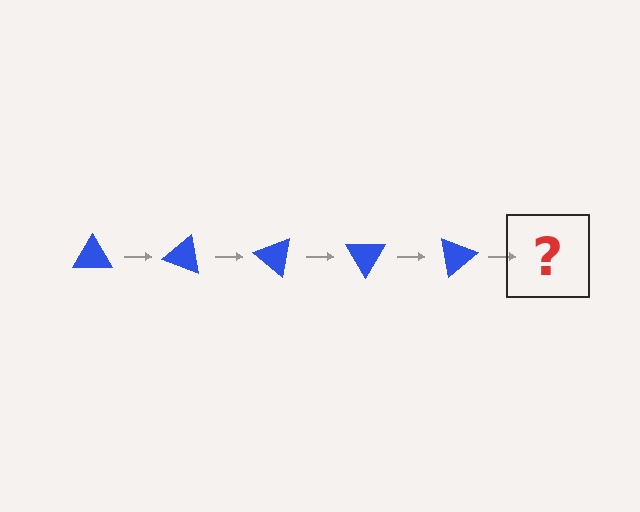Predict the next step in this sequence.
The next step is a blue triangle rotated 100 degrees.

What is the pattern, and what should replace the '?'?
The pattern is that the triangle rotates 20 degrees each step. The '?' should be a blue triangle rotated 100 degrees.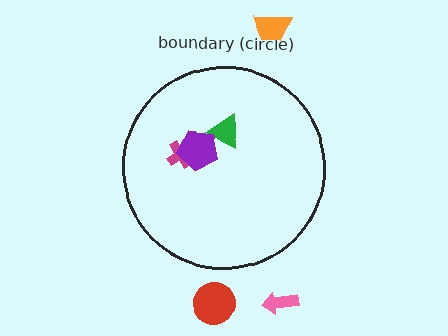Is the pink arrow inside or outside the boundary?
Outside.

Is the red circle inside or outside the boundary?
Outside.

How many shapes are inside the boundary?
3 inside, 3 outside.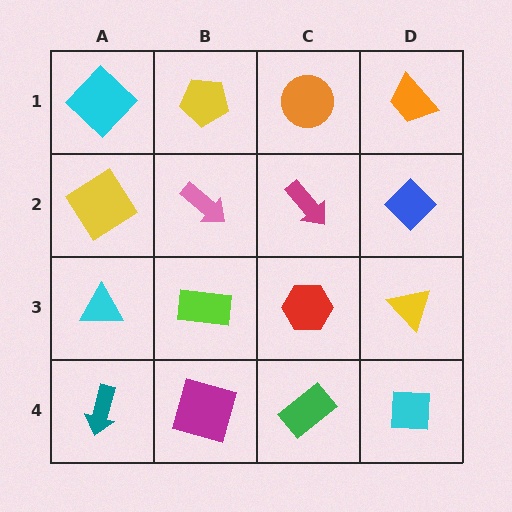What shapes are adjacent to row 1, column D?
A blue diamond (row 2, column D), an orange circle (row 1, column C).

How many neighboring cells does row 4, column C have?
3.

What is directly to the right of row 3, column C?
A yellow triangle.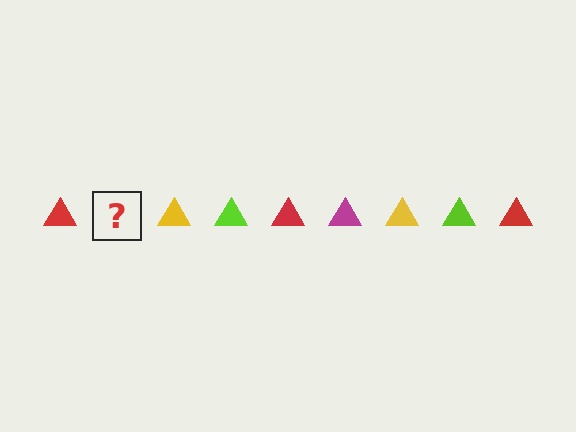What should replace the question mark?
The question mark should be replaced with a magenta triangle.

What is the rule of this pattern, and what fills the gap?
The rule is that the pattern cycles through red, magenta, yellow, lime triangles. The gap should be filled with a magenta triangle.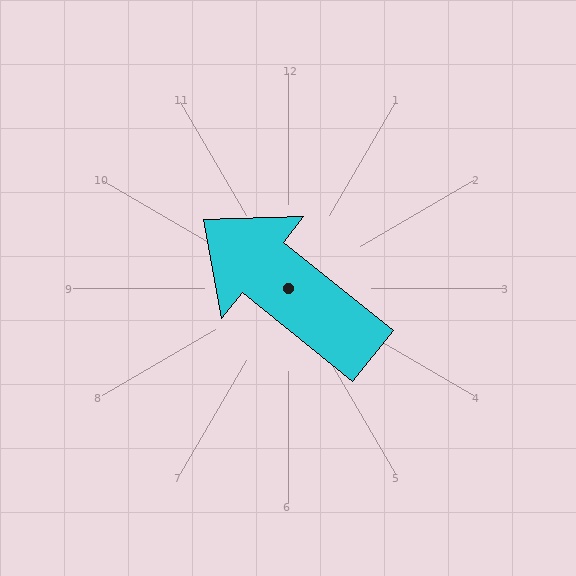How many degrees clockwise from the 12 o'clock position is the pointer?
Approximately 309 degrees.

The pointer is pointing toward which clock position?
Roughly 10 o'clock.